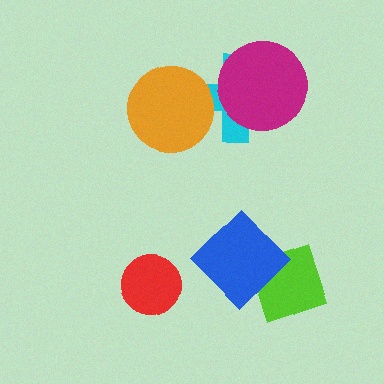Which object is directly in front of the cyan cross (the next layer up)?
The magenta circle is directly in front of the cyan cross.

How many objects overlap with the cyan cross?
2 objects overlap with the cyan cross.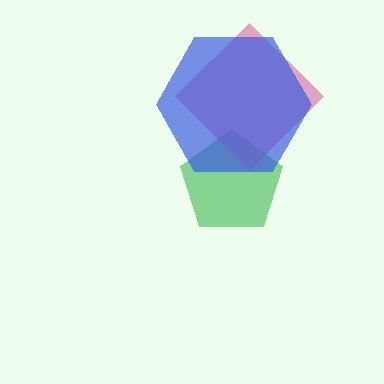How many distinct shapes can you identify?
There are 3 distinct shapes: a green pentagon, a pink diamond, a blue hexagon.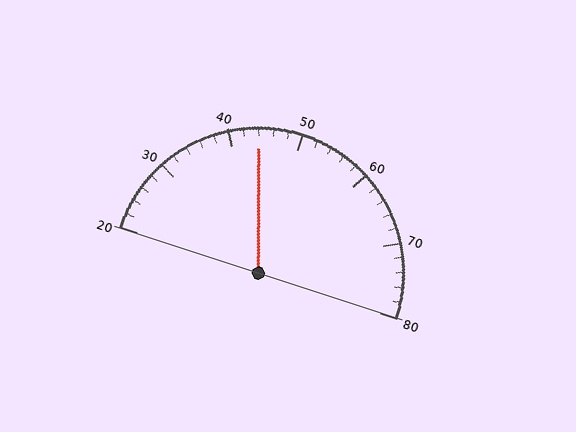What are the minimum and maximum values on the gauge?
The gauge ranges from 20 to 80.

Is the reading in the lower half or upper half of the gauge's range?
The reading is in the lower half of the range (20 to 80).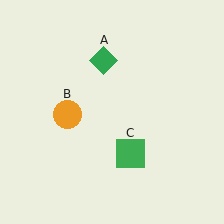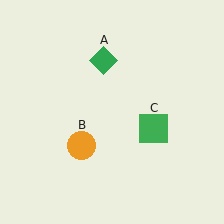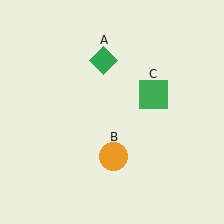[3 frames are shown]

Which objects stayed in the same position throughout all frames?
Green diamond (object A) remained stationary.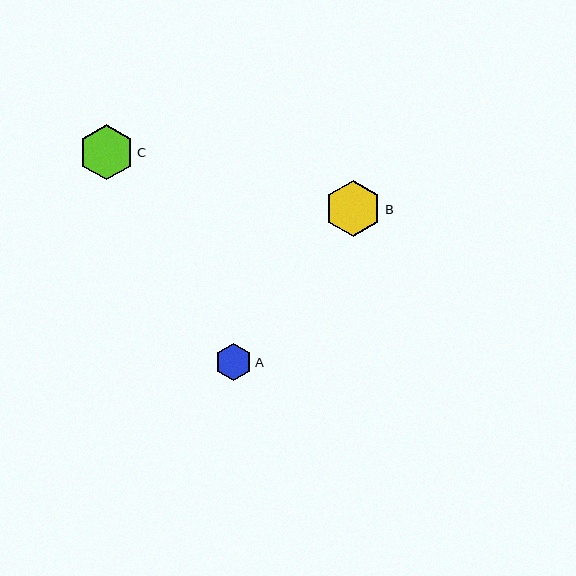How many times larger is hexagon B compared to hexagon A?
Hexagon B is approximately 1.5 times the size of hexagon A.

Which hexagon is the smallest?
Hexagon A is the smallest with a size of approximately 37 pixels.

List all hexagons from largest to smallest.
From largest to smallest: B, C, A.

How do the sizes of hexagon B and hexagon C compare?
Hexagon B and hexagon C are approximately the same size.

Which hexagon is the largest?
Hexagon B is the largest with a size of approximately 57 pixels.